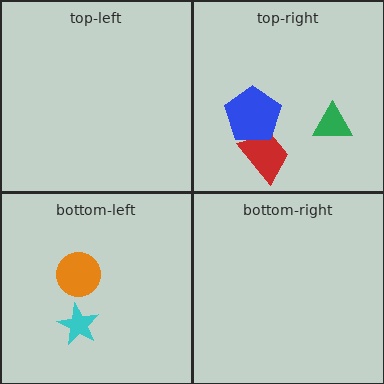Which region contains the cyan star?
The bottom-left region.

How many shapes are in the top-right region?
3.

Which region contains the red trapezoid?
The top-right region.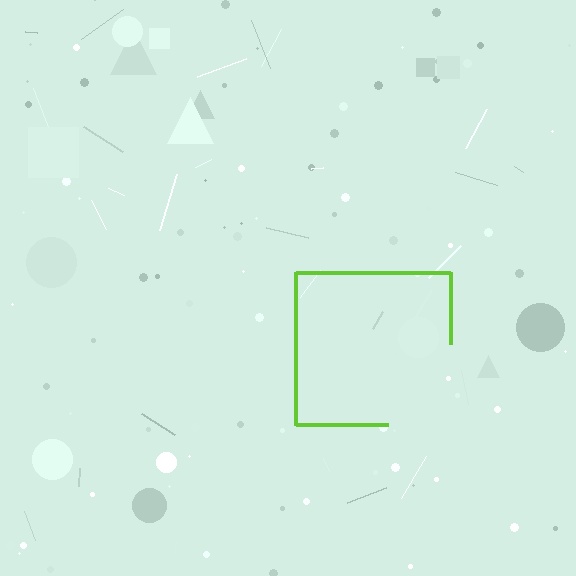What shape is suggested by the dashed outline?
The dashed outline suggests a square.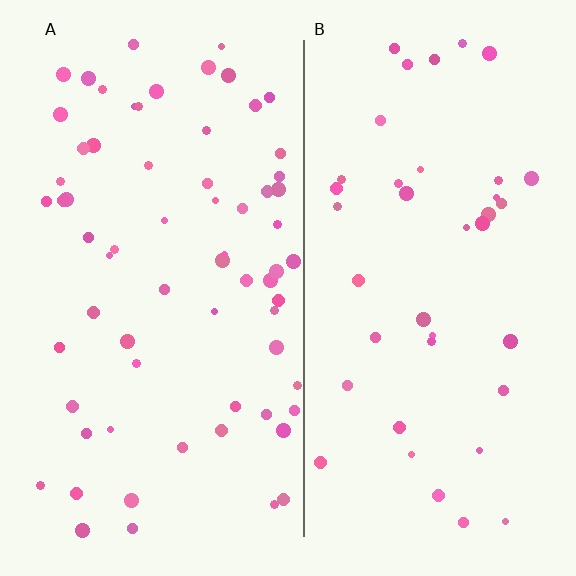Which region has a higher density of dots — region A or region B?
A (the left).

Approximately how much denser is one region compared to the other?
Approximately 1.7× — region A over region B.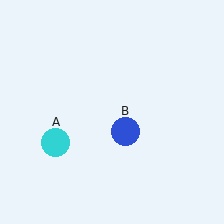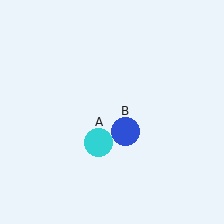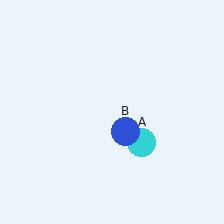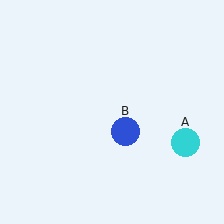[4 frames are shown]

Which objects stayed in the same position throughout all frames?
Blue circle (object B) remained stationary.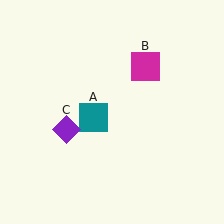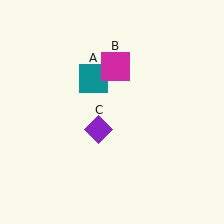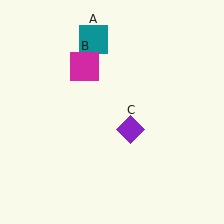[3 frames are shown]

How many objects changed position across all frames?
3 objects changed position: teal square (object A), magenta square (object B), purple diamond (object C).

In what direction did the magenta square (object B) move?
The magenta square (object B) moved left.